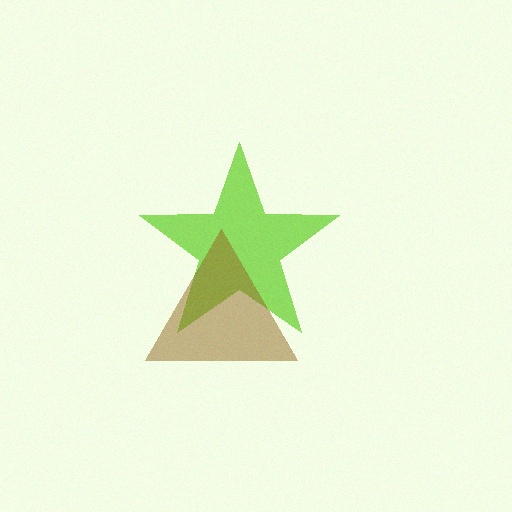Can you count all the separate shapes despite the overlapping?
Yes, there are 2 separate shapes.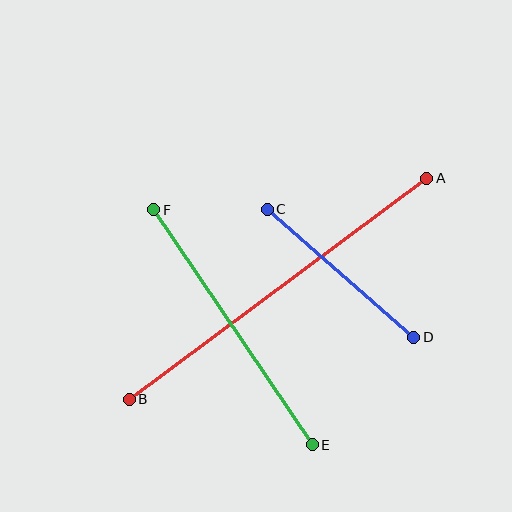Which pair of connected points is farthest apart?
Points A and B are farthest apart.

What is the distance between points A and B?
The distance is approximately 371 pixels.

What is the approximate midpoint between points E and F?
The midpoint is at approximately (233, 327) pixels.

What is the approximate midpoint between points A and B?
The midpoint is at approximately (278, 289) pixels.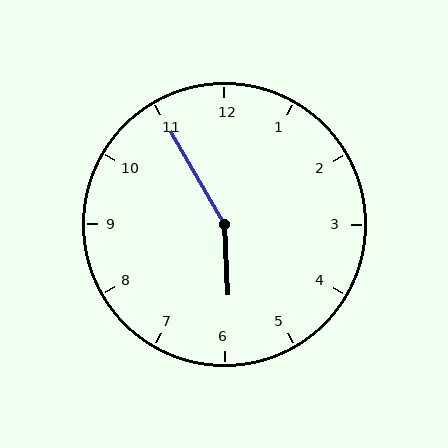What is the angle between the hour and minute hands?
Approximately 152 degrees.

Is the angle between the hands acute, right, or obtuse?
It is obtuse.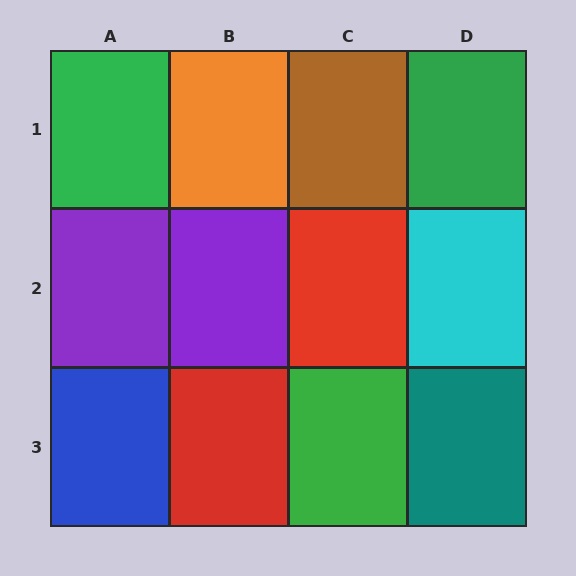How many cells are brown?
1 cell is brown.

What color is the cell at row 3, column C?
Green.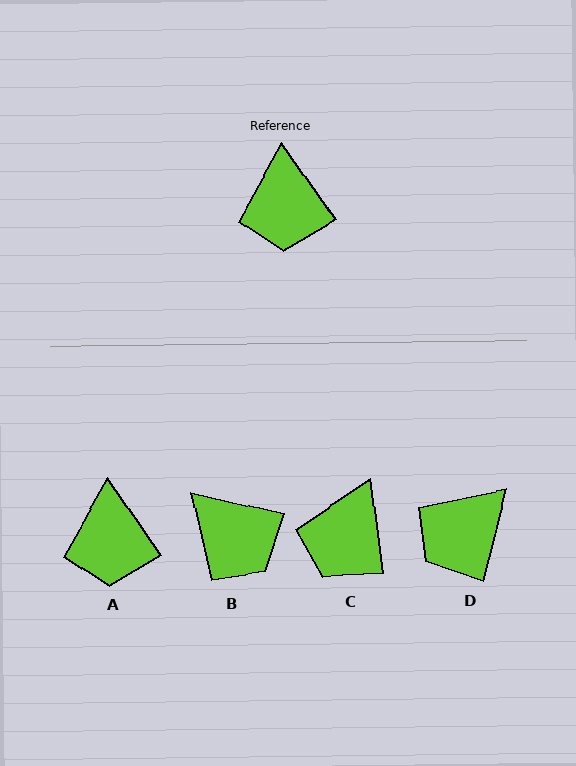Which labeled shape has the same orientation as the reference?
A.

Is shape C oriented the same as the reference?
No, it is off by about 27 degrees.